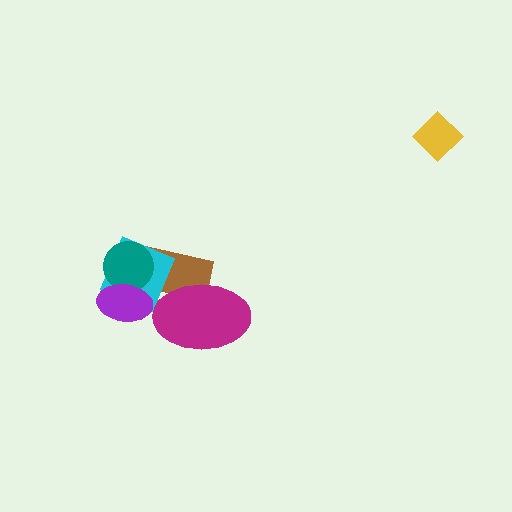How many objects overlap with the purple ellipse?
2 objects overlap with the purple ellipse.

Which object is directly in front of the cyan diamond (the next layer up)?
The teal circle is directly in front of the cyan diamond.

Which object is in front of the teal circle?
The purple ellipse is in front of the teal circle.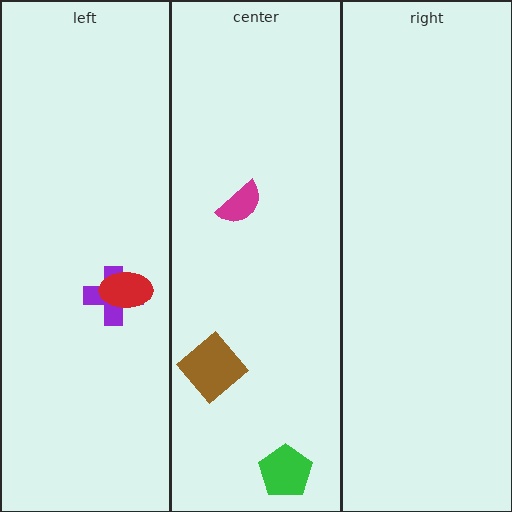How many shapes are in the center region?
3.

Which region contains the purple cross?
The left region.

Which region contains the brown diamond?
The center region.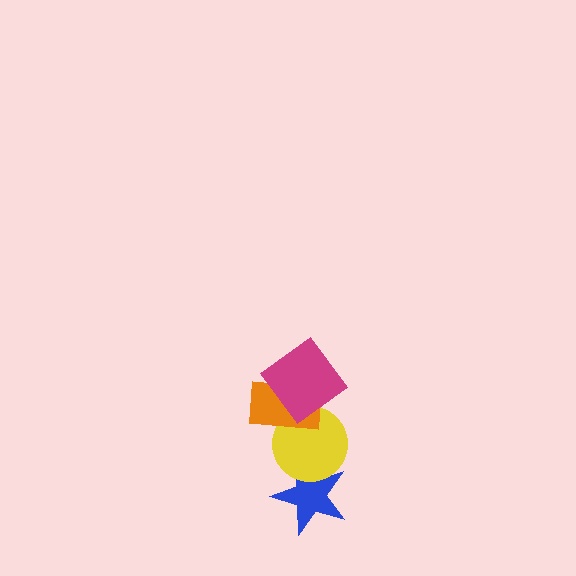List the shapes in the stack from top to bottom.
From top to bottom: the magenta diamond, the orange rectangle, the yellow circle, the blue star.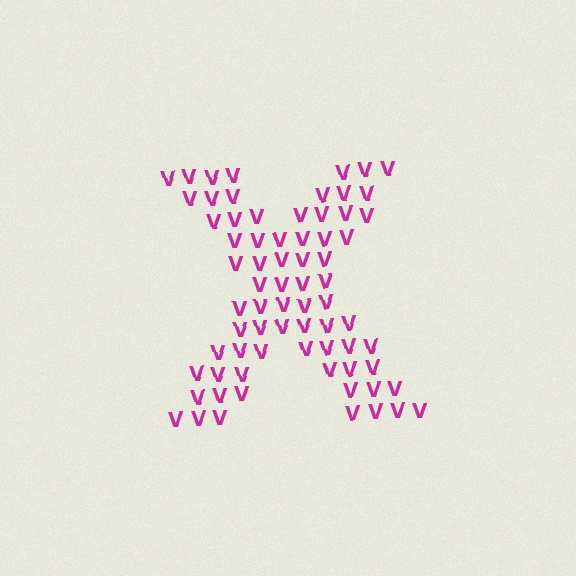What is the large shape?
The large shape is the letter X.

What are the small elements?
The small elements are letter V's.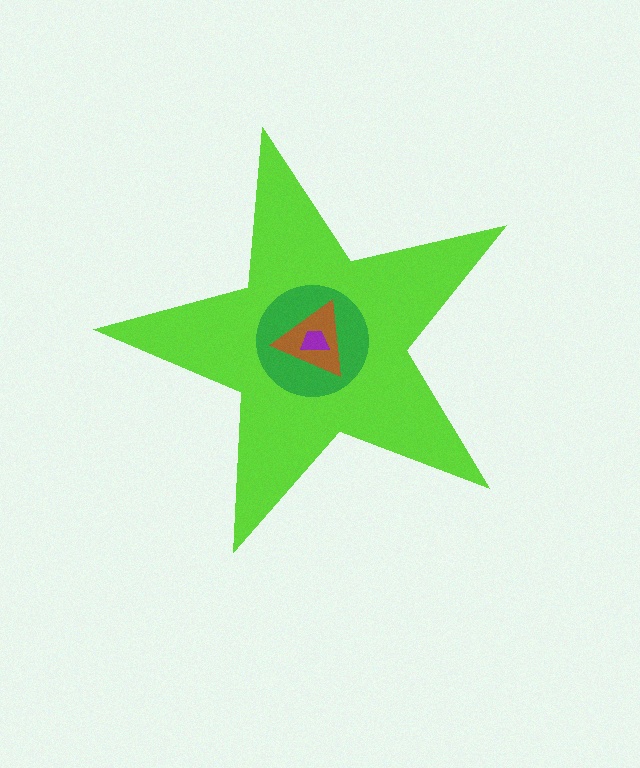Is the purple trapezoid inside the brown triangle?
Yes.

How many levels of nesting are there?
4.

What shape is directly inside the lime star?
The green circle.